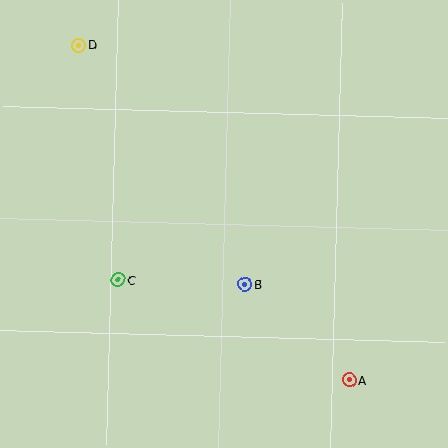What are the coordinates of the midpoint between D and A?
The midpoint between D and A is at (214, 213).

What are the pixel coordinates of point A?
Point A is at (349, 380).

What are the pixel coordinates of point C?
Point C is at (118, 280).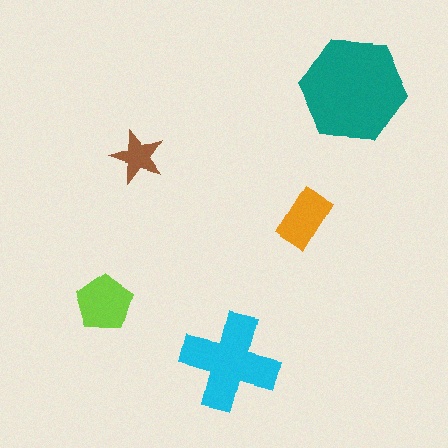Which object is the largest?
The teal hexagon.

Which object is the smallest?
The brown star.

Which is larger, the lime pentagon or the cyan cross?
The cyan cross.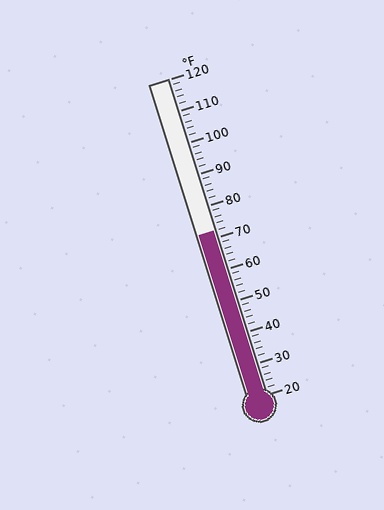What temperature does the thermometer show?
The thermometer shows approximately 72°F.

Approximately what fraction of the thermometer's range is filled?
The thermometer is filled to approximately 50% of its range.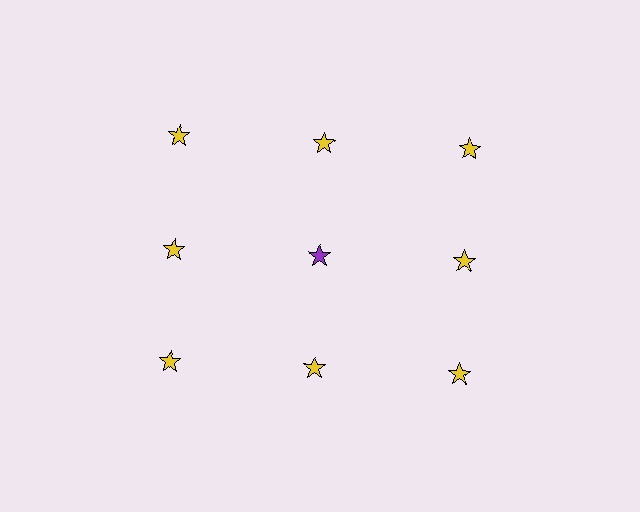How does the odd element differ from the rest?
It has a different color: purple instead of yellow.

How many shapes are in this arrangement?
There are 9 shapes arranged in a grid pattern.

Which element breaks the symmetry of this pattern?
The purple star in the second row, second from left column breaks the symmetry. All other shapes are yellow stars.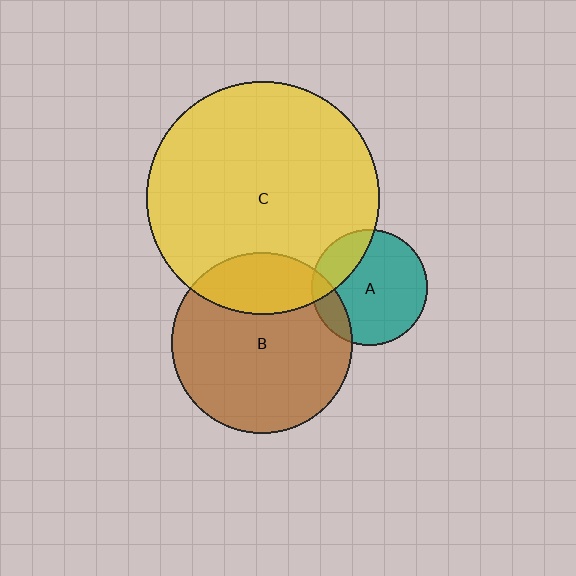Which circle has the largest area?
Circle C (yellow).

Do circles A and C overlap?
Yes.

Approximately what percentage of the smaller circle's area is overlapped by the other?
Approximately 20%.